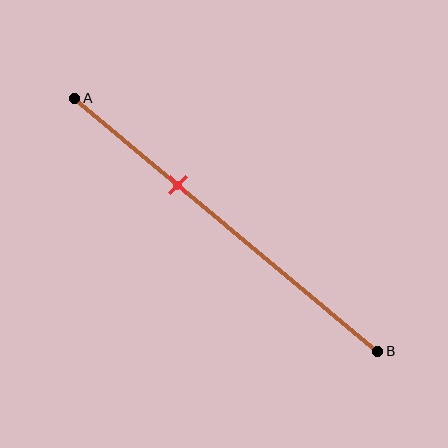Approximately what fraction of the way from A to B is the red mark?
The red mark is approximately 35% of the way from A to B.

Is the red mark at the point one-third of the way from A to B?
Yes, the mark is approximately at the one-third point.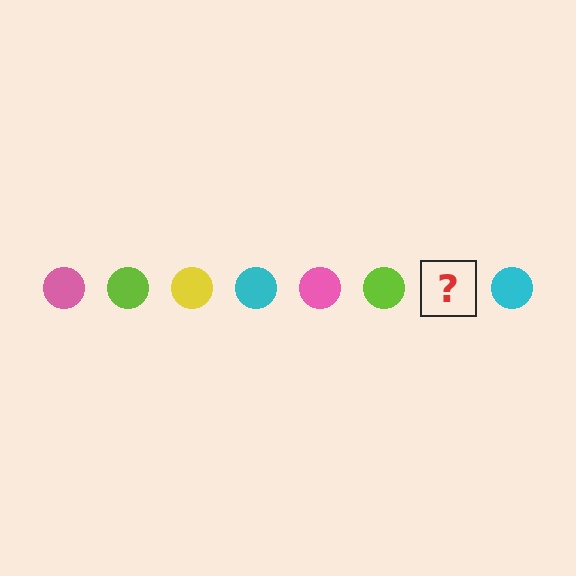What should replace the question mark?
The question mark should be replaced with a yellow circle.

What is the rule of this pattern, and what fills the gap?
The rule is that the pattern cycles through pink, lime, yellow, cyan circles. The gap should be filled with a yellow circle.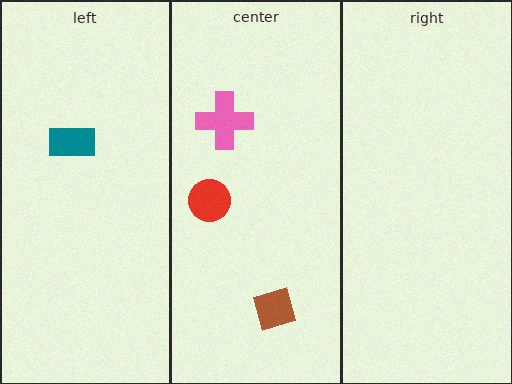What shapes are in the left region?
The teal rectangle.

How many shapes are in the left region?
1.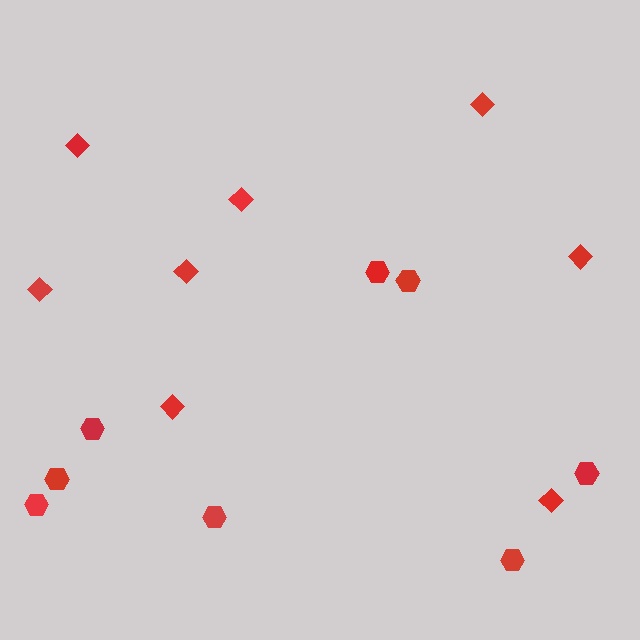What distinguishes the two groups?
There are 2 groups: one group of hexagons (8) and one group of diamonds (8).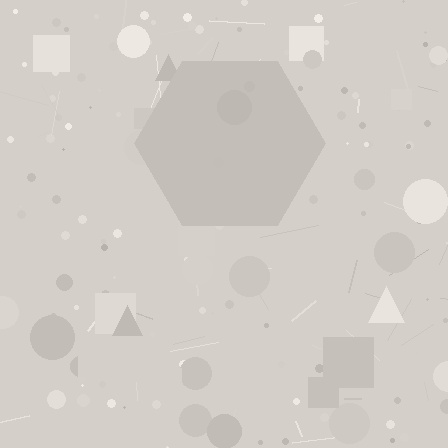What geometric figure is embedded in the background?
A hexagon is embedded in the background.